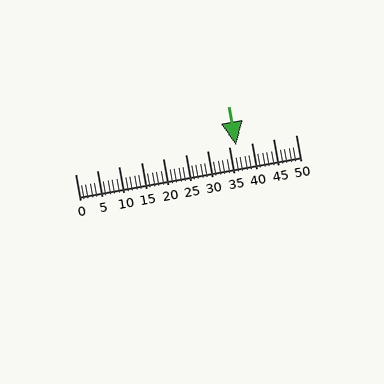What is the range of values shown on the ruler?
The ruler shows values from 0 to 50.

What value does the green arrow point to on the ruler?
The green arrow points to approximately 36.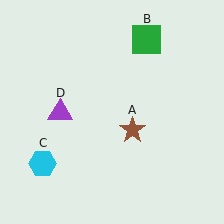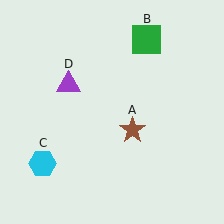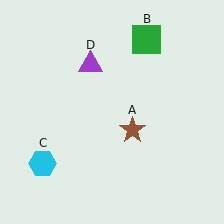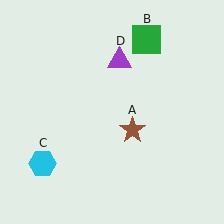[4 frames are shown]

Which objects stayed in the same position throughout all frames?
Brown star (object A) and green square (object B) and cyan hexagon (object C) remained stationary.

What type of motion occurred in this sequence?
The purple triangle (object D) rotated clockwise around the center of the scene.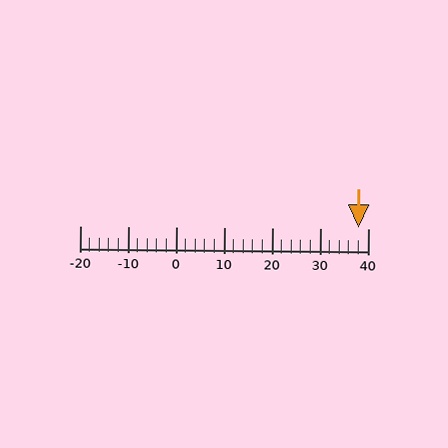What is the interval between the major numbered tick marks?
The major tick marks are spaced 10 units apart.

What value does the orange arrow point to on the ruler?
The orange arrow points to approximately 38.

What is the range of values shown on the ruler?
The ruler shows values from -20 to 40.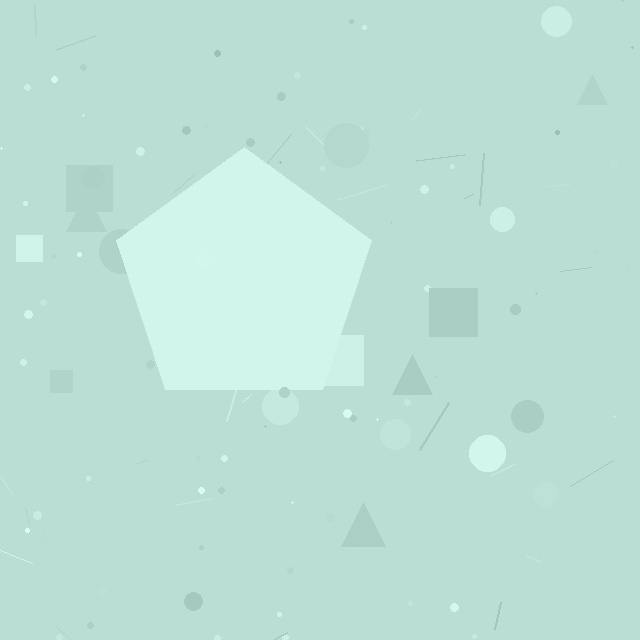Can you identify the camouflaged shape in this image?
The camouflaged shape is a pentagon.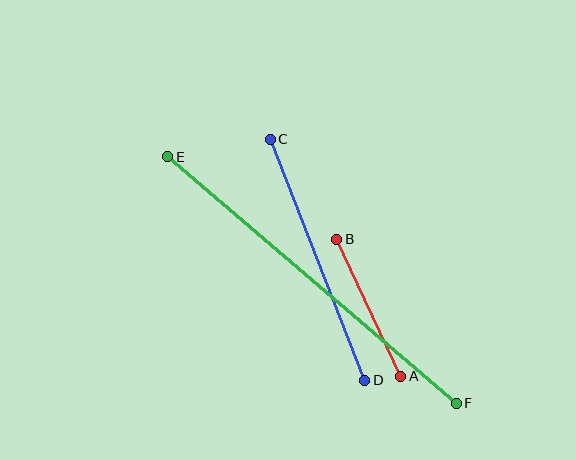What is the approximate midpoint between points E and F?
The midpoint is at approximately (312, 280) pixels.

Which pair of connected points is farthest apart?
Points E and F are farthest apart.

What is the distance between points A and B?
The distance is approximately 151 pixels.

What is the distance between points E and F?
The distance is approximately 379 pixels.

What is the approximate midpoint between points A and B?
The midpoint is at approximately (369, 308) pixels.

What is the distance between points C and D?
The distance is approximately 259 pixels.